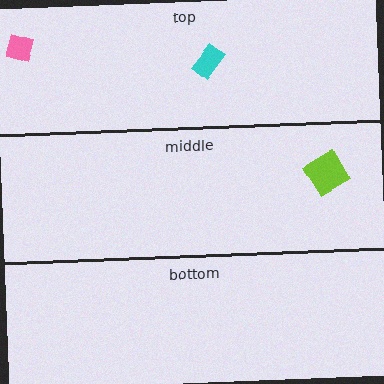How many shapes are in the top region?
2.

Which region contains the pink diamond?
The top region.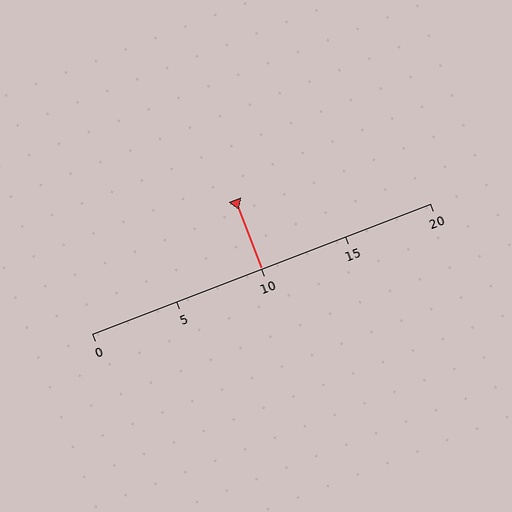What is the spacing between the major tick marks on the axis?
The major ticks are spaced 5 apart.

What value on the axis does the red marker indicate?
The marker indicates approximately 10.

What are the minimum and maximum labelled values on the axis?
The axis runs from 0 to 20.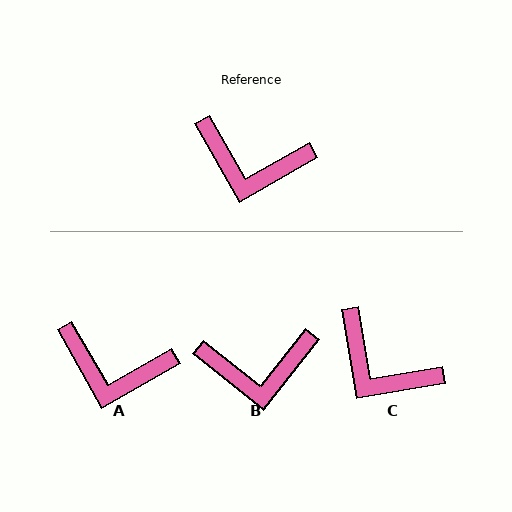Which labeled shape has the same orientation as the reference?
A.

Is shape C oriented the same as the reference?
No, it is off by about 20 degrees.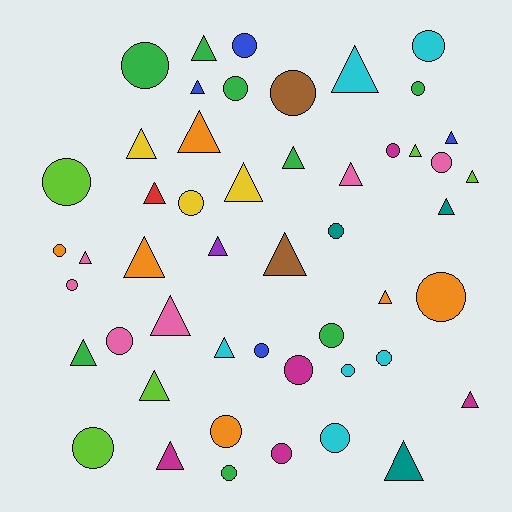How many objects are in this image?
There are 50 objects.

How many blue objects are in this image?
There are 4 blue objects.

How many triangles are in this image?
There are 25 triangles.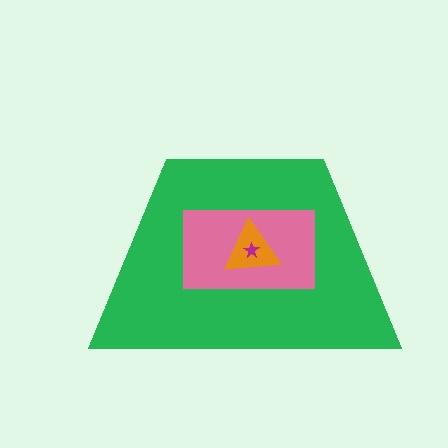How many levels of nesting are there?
4.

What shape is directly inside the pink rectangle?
The orange triangle.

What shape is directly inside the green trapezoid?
The pink rectangle.